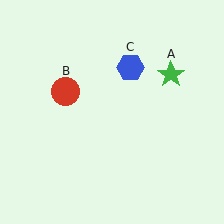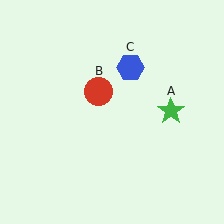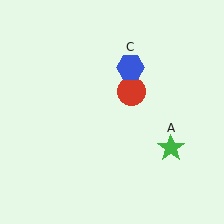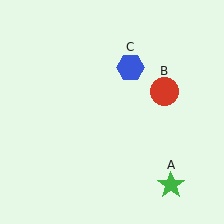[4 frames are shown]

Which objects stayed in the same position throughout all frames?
Blue hexagon (object C) remained stationary.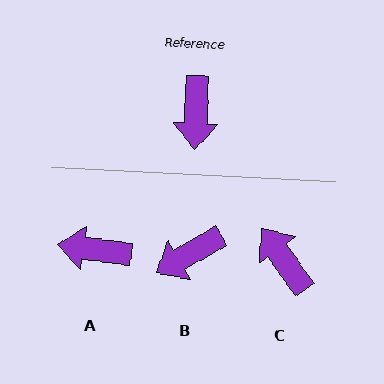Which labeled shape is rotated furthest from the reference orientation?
C, about 143 degrees away.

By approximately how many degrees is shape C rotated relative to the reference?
Approximately 143 degrees clockwise.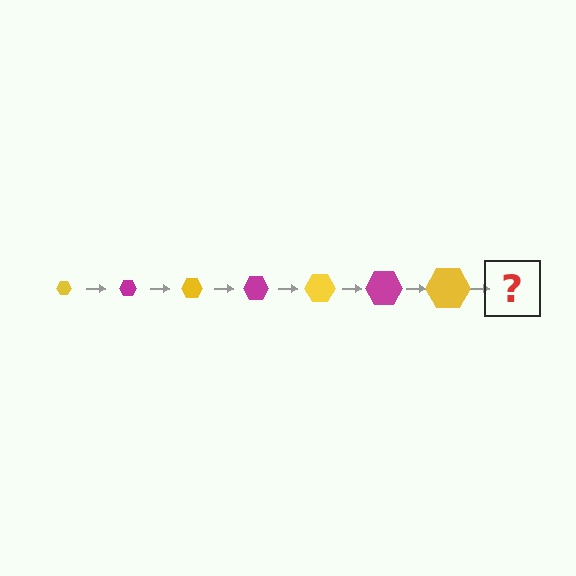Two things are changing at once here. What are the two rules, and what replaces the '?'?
The two rules are that the hexagon grows larger each step and the color cycles through yellow and magenta. The '?' should be a magenta hexagon, larger than the previous one.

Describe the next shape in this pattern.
It should be a magenta hexagon, larger than the previous one.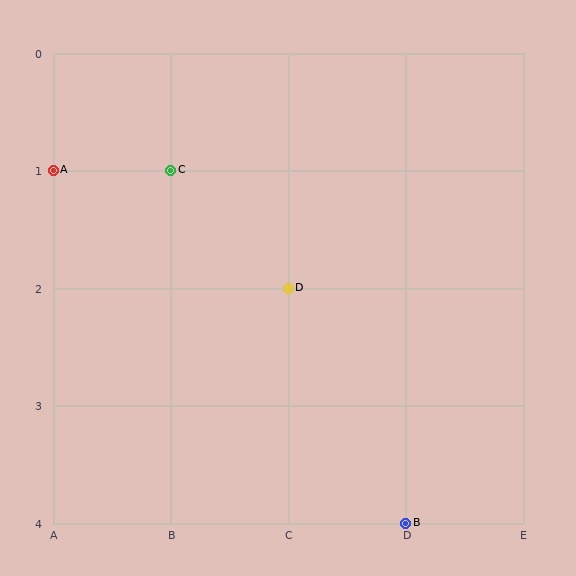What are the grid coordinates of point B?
Point B is at grid coordinates (D, 4).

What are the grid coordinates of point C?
Point C is at grid coordinates (B, 1).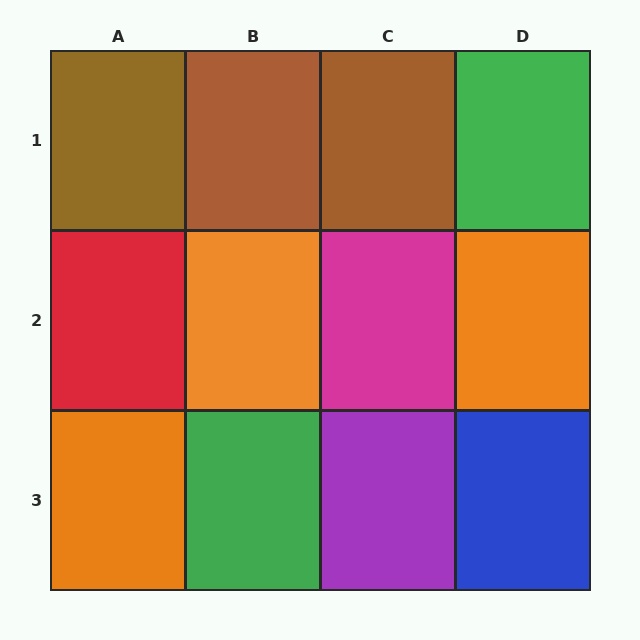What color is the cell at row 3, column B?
Green.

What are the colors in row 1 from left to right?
Brown, brown, brown, green.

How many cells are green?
2 cells are green.